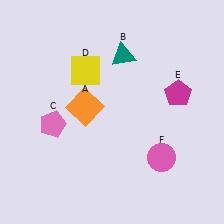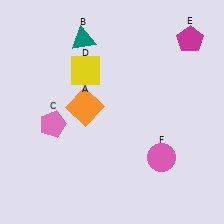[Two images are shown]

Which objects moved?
The objects that moved are: the teal triangle (B), the magenta pentagon (E).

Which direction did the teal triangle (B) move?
The teal triangle (B) moved left.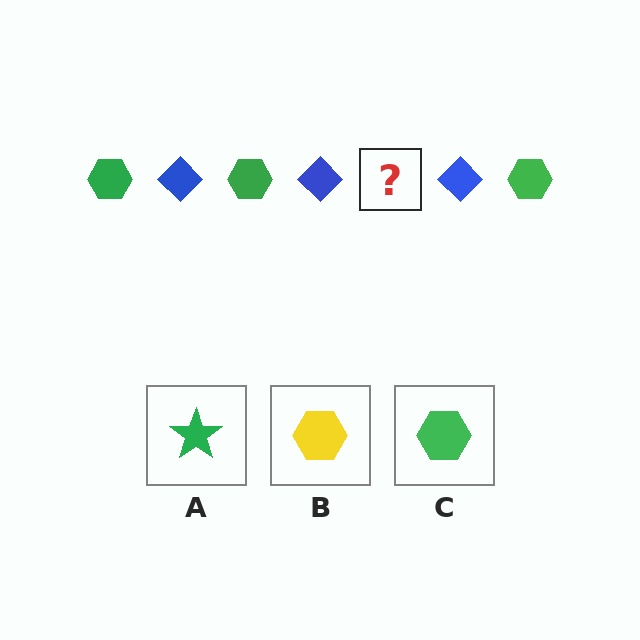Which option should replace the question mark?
Option C.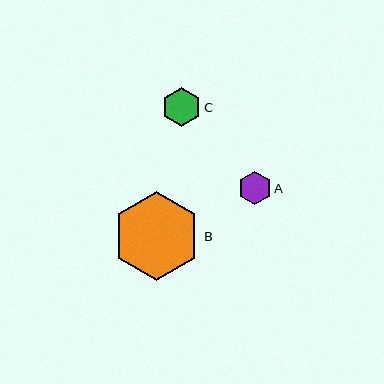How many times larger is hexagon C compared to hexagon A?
Hexagon C is approximately 1.2 times the size of hexagon A.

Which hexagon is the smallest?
Hexagon A is the smallest with a size of approximately 33 pixels.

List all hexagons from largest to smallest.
From largest to smallest: B, C, A.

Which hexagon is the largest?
Hexagon B is the largest with a size of approximately 88 pixels.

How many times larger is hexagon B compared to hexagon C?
Hexagon B is approximately 2.3 times the size of hexagon C.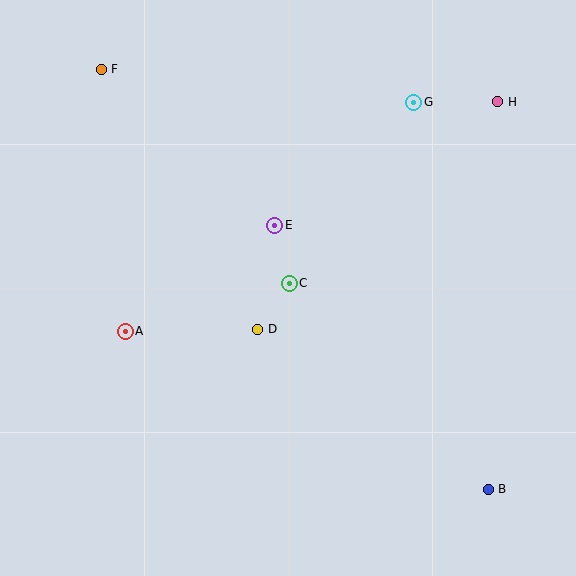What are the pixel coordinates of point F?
Point F is at (101, 69).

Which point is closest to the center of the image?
Point C at (289, 283) is closest to the center.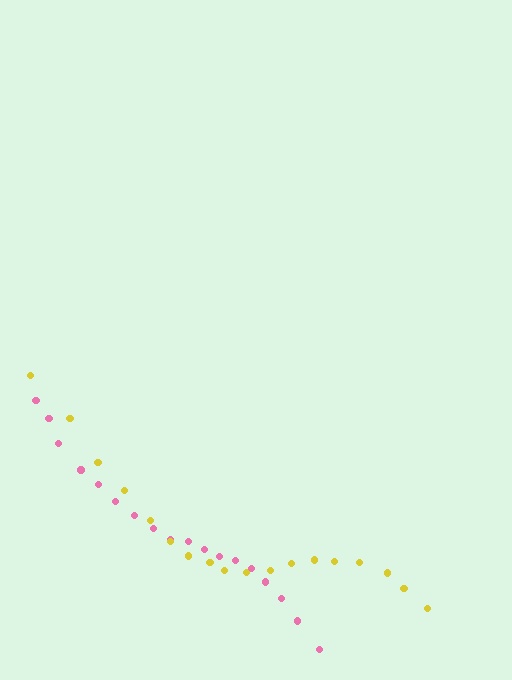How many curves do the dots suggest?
There are 2 distinct paths.